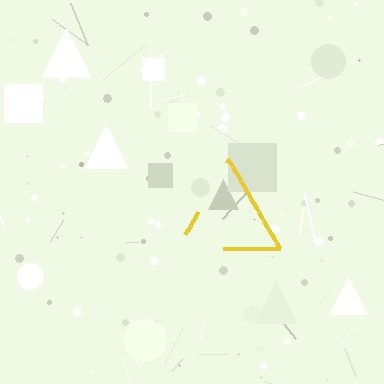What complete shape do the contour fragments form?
The contour fragments form a triangle.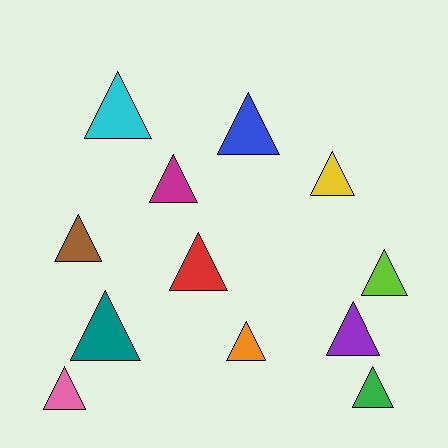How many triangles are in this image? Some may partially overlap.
There are 12 triangles.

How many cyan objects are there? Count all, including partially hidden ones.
There is 1 cyan object.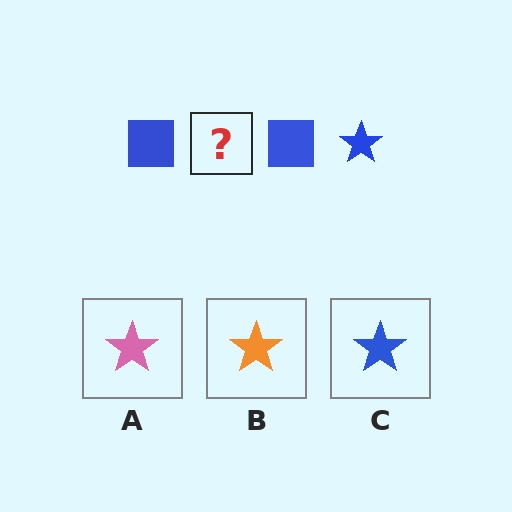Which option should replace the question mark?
Option C.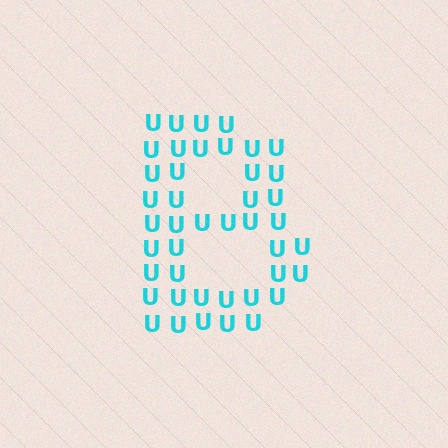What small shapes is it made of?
It is made of small letter U's.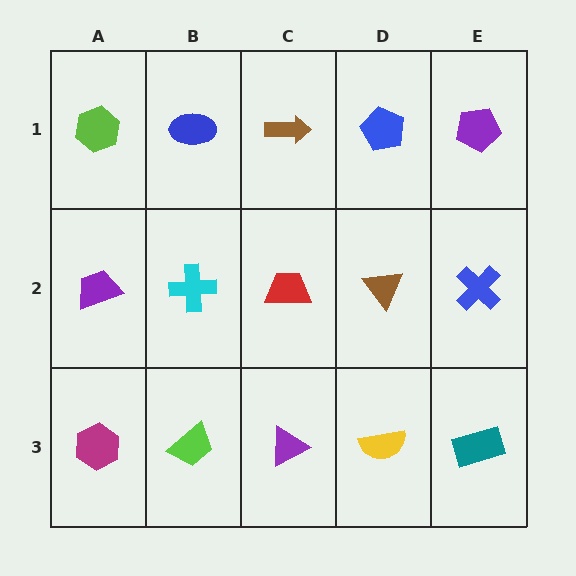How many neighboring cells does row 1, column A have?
2.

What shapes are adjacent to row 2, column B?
A blue ellipse (row 1, column B), a lime trapezoid (row 3, column B), a purple trapezoid (row 2, column A), a red trapezoid (row 2, column C).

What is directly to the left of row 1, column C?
A blue ellipse.